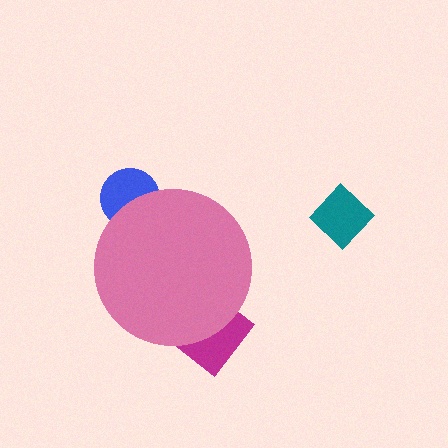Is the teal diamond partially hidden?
No, the teal diamond is fully visible.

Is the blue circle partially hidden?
Yes, the blue circle is partially hidden behind the pink circle.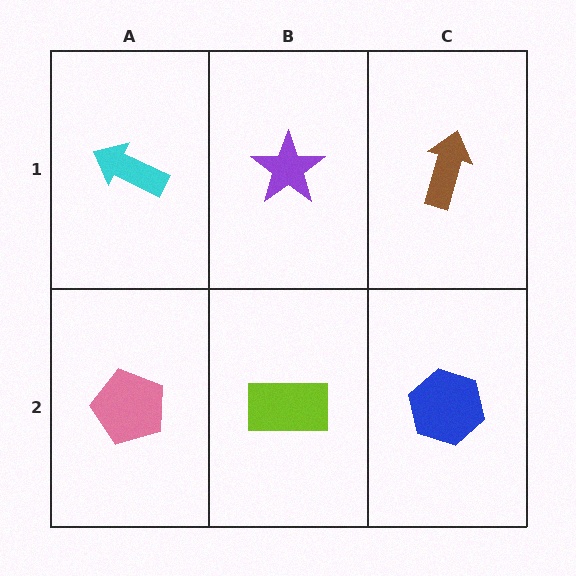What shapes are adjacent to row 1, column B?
A lime rectangle (row 2, column B), a cyan arrow (row 1, column A), a brown arrow (row 1, column C).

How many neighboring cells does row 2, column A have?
2.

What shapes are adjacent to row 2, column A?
A cyan arrow (row 1, column A), a lime rectangle (row 2, column B).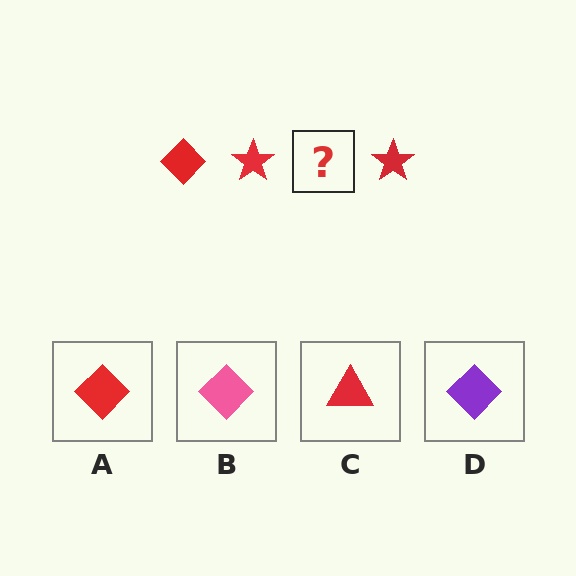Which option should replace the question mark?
Option A.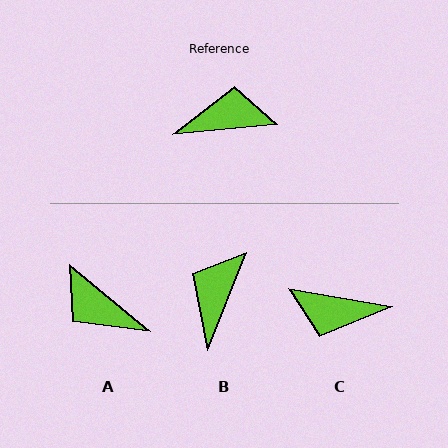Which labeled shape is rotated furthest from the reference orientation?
C, about 165 degrees away.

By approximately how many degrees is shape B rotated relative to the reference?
Approximately 63 degrees counter-clockwise.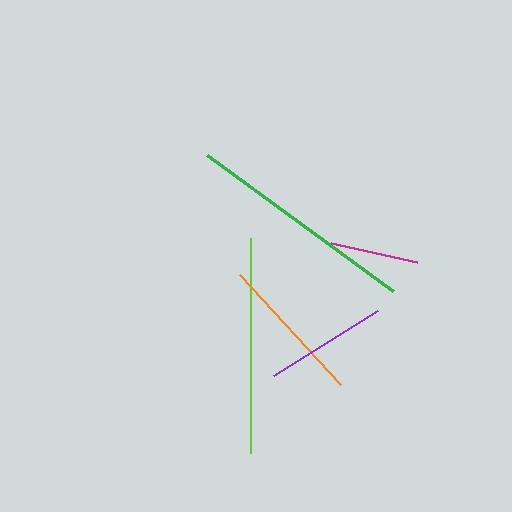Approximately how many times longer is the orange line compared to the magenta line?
The orange line is approximately 1.7 times the length of the magenta line.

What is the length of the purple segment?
The purple segment is approximately 123 pixels long.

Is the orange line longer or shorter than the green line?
The green line is longer than the orange line.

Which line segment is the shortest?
The magenta line is the shortest at approximately 88 pixels.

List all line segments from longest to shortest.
From longest to shortest: green, lime, orange, purple, magenta.